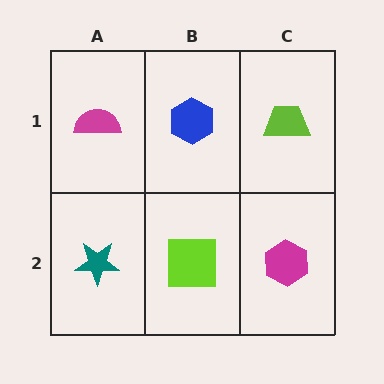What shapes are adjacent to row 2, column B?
A blue hexagon (row 1, column B), a teal star (row 2, column A), a magenta hexagon (row 2, column C).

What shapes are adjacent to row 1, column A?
A teal star (row 2, column A), a blue hexagon (row 1, column B).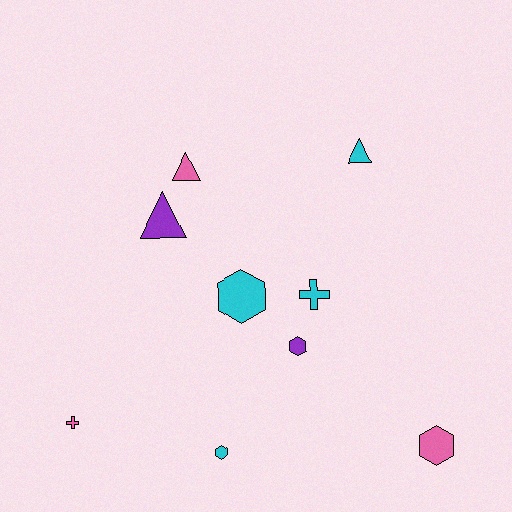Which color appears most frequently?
Cyan, with 4 objects.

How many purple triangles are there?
There is 1 purple triangle.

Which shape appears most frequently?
Hexagon, with 4 objects.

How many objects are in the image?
There are 9 objects.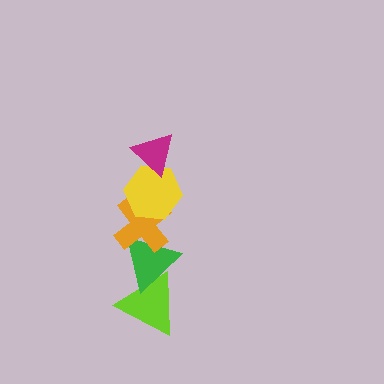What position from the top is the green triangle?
The green triangle is 4th from the top.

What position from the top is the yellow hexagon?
The yellow hexagon is 2nd from the top.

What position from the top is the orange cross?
The orange cross is 3rd from the top.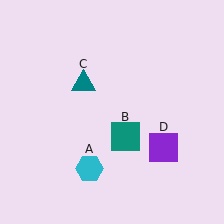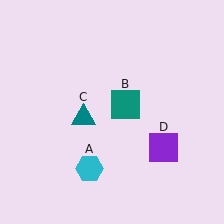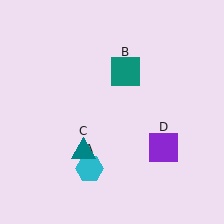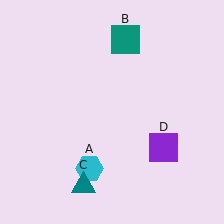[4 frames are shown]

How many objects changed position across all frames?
2 objects changed position: teal square (object B), teal triangle (object C).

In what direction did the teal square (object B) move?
The teal square (object B) moved up.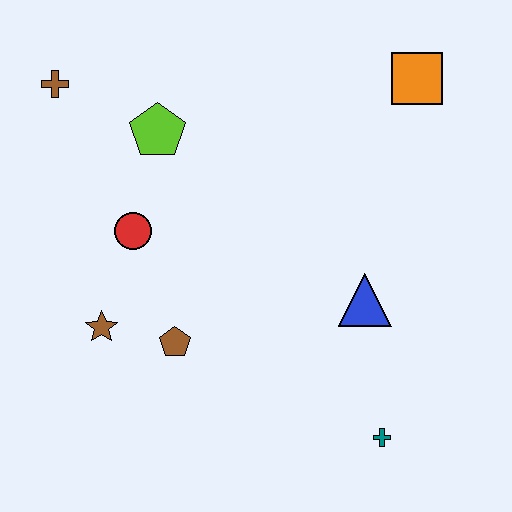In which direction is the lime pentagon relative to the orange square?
The lime pentagon is to the left of the orange square.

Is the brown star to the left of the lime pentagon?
Yes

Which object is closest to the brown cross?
The lime pentagon is closest to the brown cross.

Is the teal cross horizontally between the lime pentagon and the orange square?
Yes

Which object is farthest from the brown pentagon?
The orange square is farthest from the brown pentagon.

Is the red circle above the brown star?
Yes